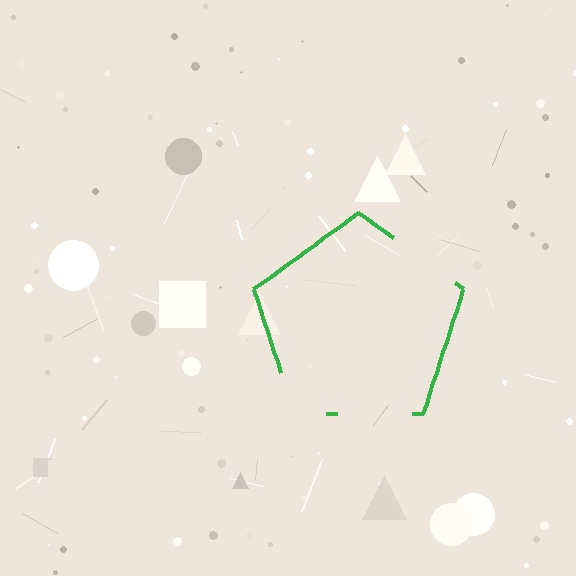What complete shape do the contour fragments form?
The contour fragments form a pentagon.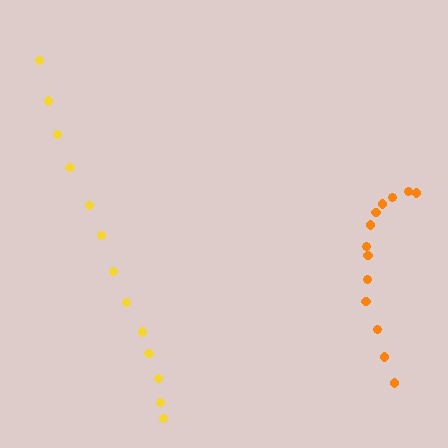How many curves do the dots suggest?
There are 2 distinct paths.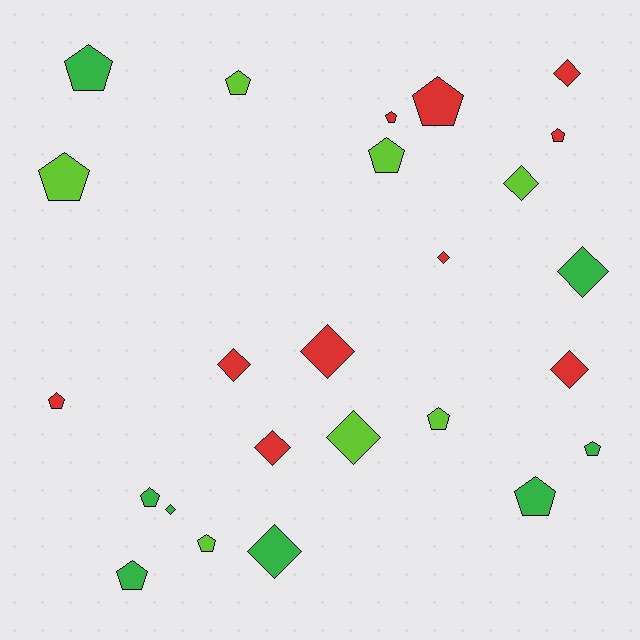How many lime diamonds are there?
There are 2 lime diamonds.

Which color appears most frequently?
Red, with 10 objects.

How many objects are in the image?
There are 25 objects.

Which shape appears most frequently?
Pentagon, with 14 objects.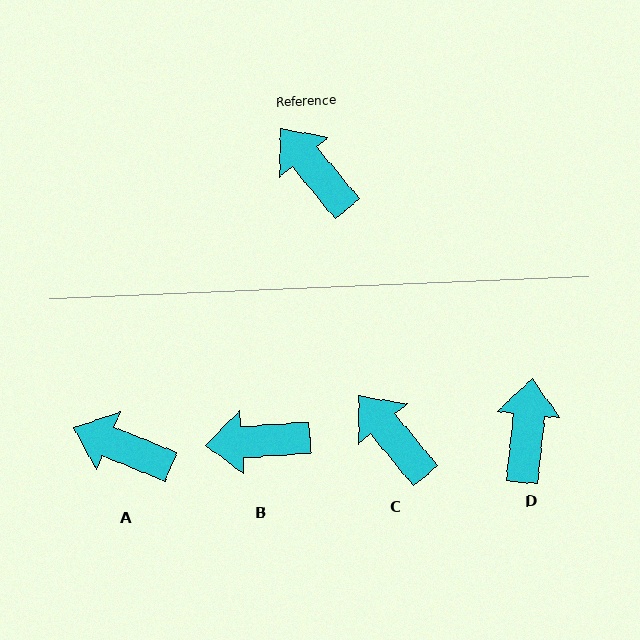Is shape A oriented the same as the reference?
No, it is off by about 29 degrees.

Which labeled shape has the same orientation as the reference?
C.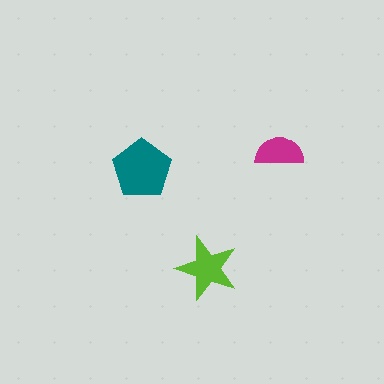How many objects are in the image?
There are 3 objects in the image.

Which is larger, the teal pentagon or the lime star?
The teal pentagon.